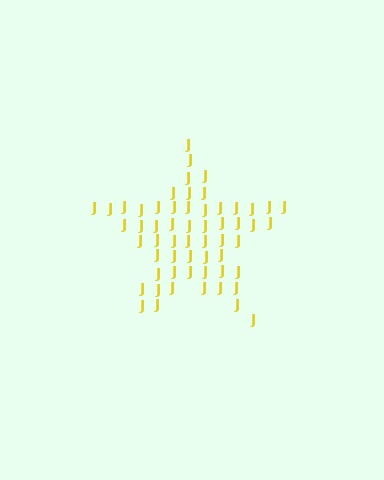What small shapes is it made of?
It is made of small letter J's.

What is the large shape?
The large shape is a star.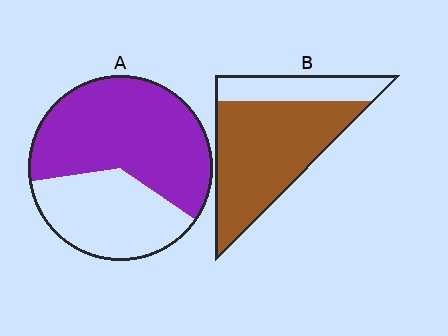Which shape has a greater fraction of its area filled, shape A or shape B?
Shape B.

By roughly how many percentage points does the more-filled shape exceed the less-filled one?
By roughly 10 percentage points (B over A).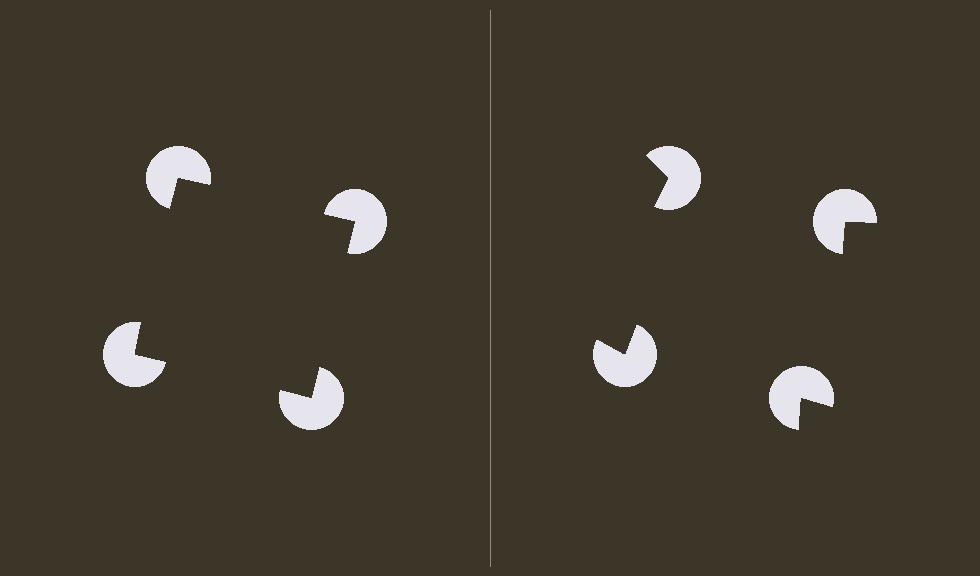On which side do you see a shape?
An illusory square appears on the left side. On the right side the wedge cuts are rotated, so no coherent shape forms.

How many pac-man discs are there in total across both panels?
8 — 4 on each side.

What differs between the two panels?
The pac-man discs are positioned identically on both sides; only the wedge orientations differ. On the left they align to a square; on the right they are misaligned.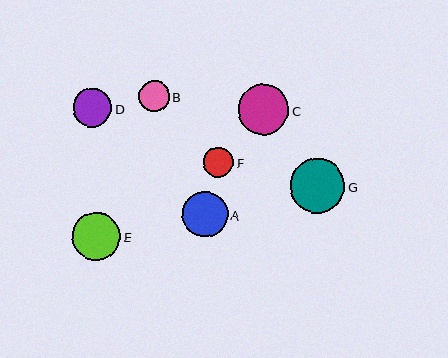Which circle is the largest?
Circle G is the largest with a size of approximately 54 pixels.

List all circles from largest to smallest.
From largest to smallest: G, C, E, A, D, F, B.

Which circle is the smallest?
Circle B is the smallest with a size of approximately 30 pixels.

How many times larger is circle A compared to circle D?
Circle A is approximately 1.2 times the size of circle D.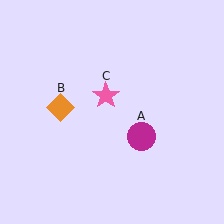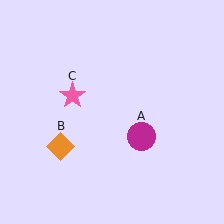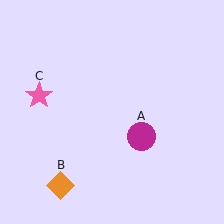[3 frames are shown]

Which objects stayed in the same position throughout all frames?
Magenta circle (object A) remained stationary.